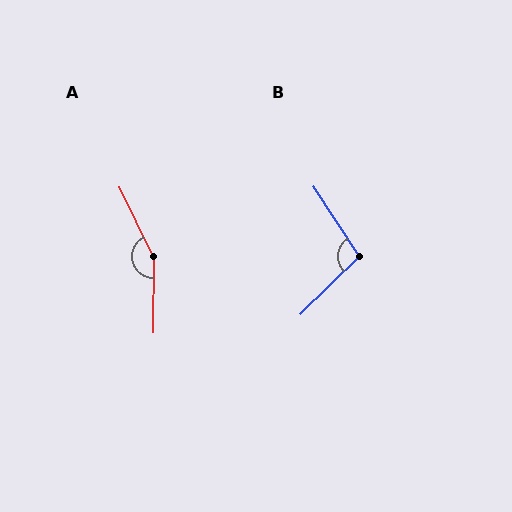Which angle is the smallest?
B, at approximately 101 degrees.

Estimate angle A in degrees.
Approximately 153 degrees.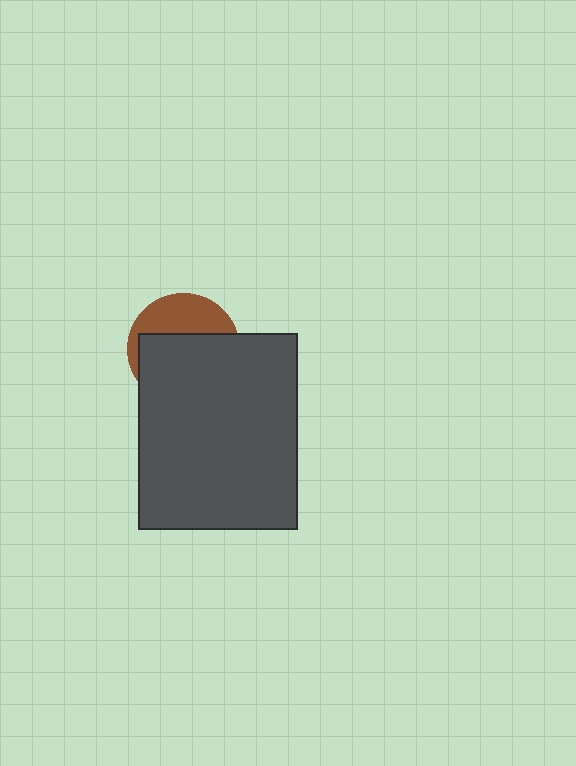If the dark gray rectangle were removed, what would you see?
You would see the complete brown circle.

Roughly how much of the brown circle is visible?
A small part of it is visible (roughly 36%).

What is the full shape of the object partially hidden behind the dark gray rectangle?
The partially hidden object is a brown circle.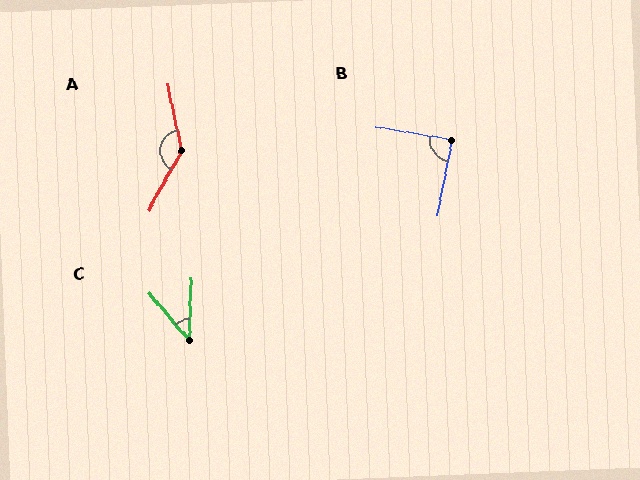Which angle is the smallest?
C, at approximately 42 degrees.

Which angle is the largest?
A, at approximately 139 degrees.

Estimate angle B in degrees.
Approximately 88 degrees.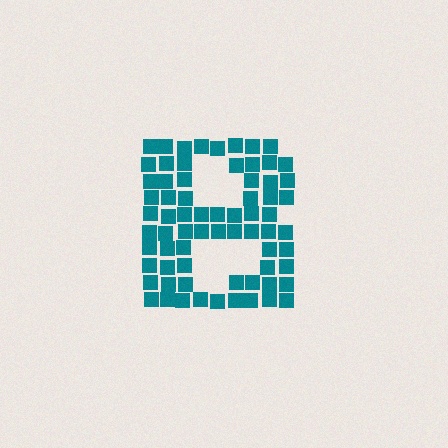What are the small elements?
The small elements are squares.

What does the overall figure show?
The overall figure shows the letter B.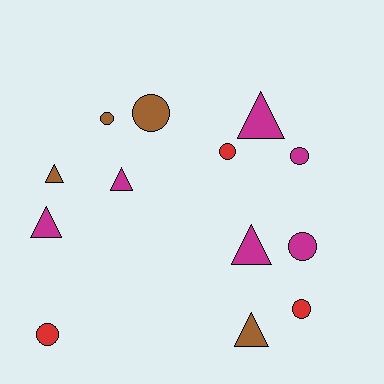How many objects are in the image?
There are 13 objects.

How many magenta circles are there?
There are 2 magenta circles.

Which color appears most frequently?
Magenta, with 6 objects.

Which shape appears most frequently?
Circle, with 7 objects.